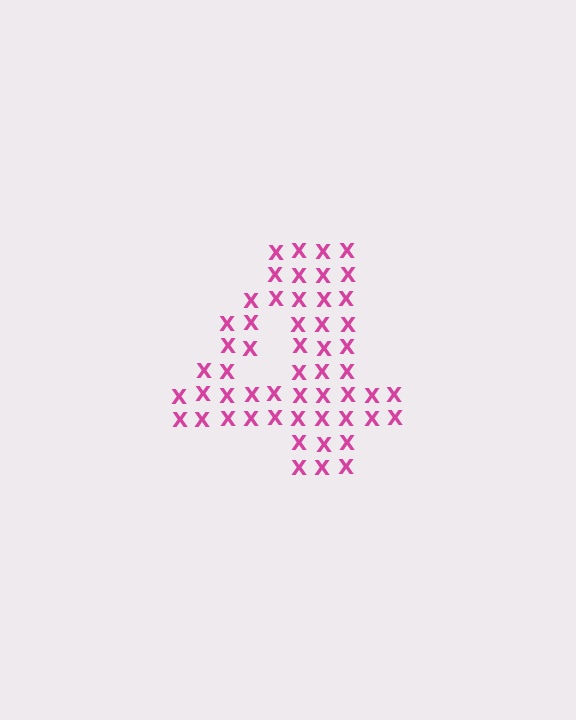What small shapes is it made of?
It is made of small letter X's.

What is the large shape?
The large shape is the digit 4.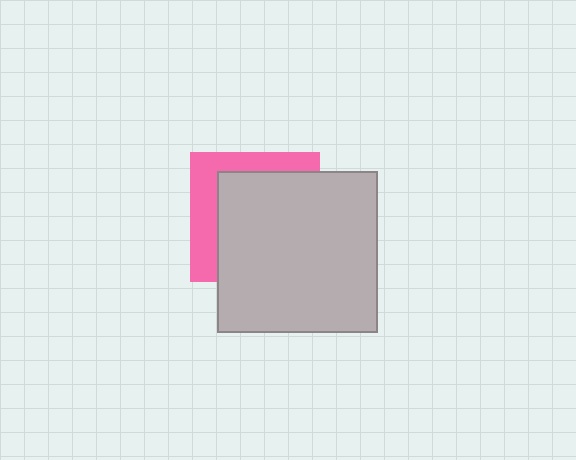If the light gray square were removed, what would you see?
You would see the complete pink square.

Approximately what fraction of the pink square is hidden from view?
Roughly 66% of the pink square is hidden behind the light gray square.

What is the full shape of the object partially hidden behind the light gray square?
The partially hidden object is a pink square.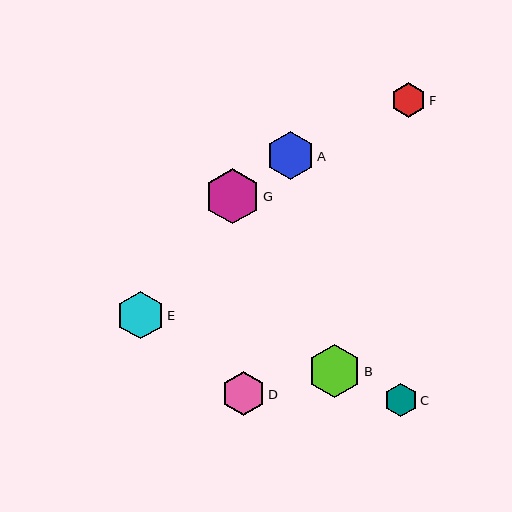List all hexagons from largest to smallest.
From largest to smallest: G, B, A, E, D, F, C.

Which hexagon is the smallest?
Hexagon C is the smallest with a size of approximately 33 pixels.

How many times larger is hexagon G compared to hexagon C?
Hexagon G is approximately 1.7 times the size of hexagon C.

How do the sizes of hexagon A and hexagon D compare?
Hexagon A and hexagon D are approximately the same size.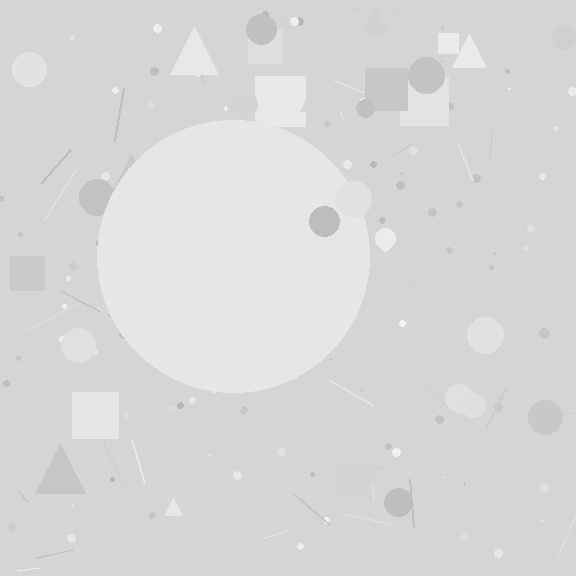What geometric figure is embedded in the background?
A circle is embedded in the background.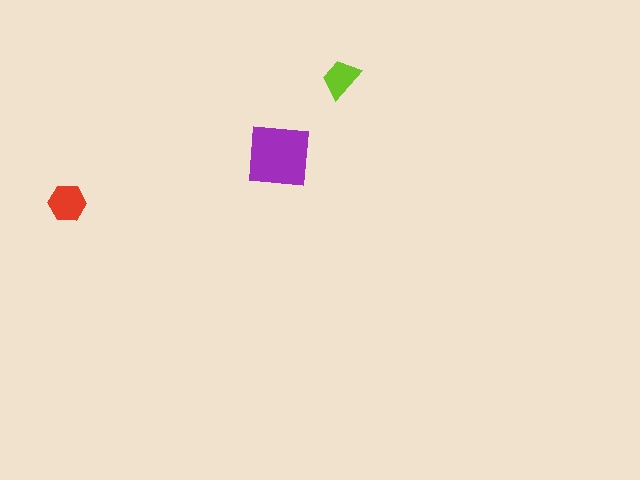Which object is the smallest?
The lime trapezoid.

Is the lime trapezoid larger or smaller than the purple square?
Smaller.